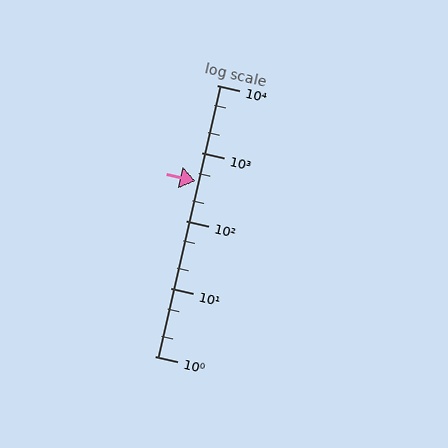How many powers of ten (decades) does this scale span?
The scale spans 4 decades, from 1 to 10000.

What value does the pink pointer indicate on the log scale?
The pointer indicates approximately 380.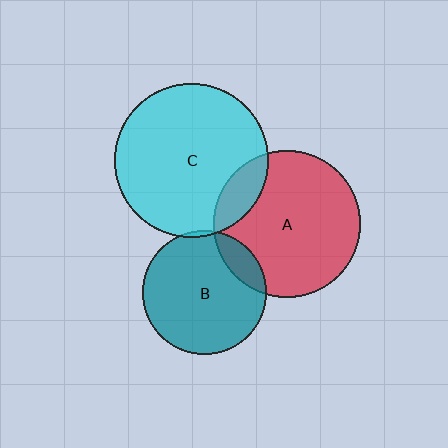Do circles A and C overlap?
Yes.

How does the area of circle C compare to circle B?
Approximately 1.5 times.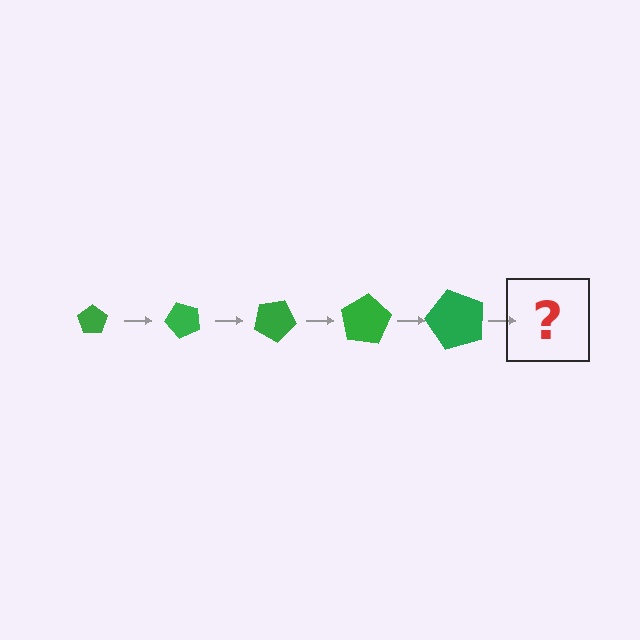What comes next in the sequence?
The next element should be a pentagon, larger than the previous one and rotated 250 degrees from the start.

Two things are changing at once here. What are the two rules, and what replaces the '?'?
The two rules are that the pentagon grows larger each step and it rotates 50 degrees each step. The '?' should be a pentagon, larger than the previous one and rotated 250 degrees from the start.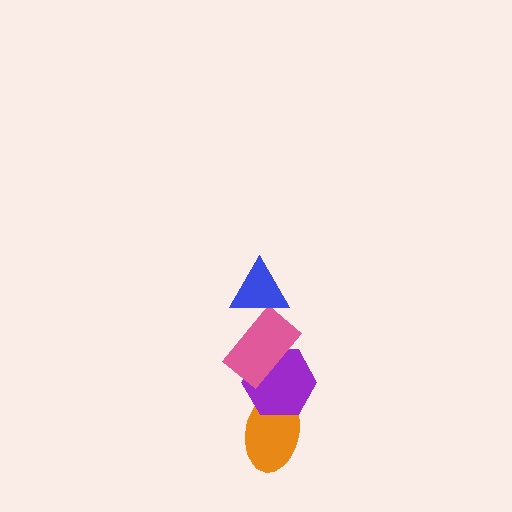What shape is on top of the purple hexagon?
The pink rectangle is on top of the purple hexagon.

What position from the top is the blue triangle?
The blue triangle is 1st from the top.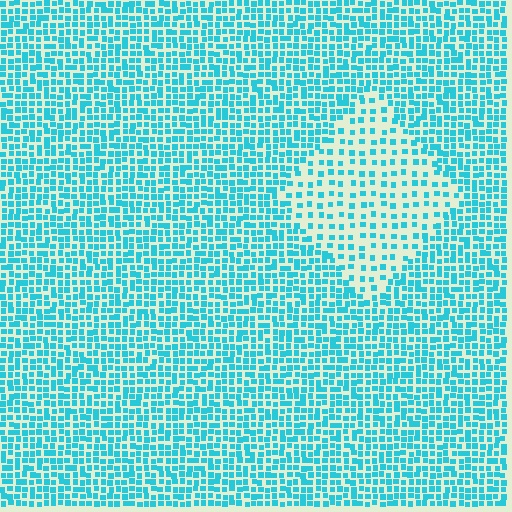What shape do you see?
I see a diamond.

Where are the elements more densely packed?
The elements are more densely packed outside the diamond boundary.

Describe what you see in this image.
The image contains small cyan elements arranged at two different densities. A diamond-shaped region is visible where the elements are less densely packed than the surrounding area.